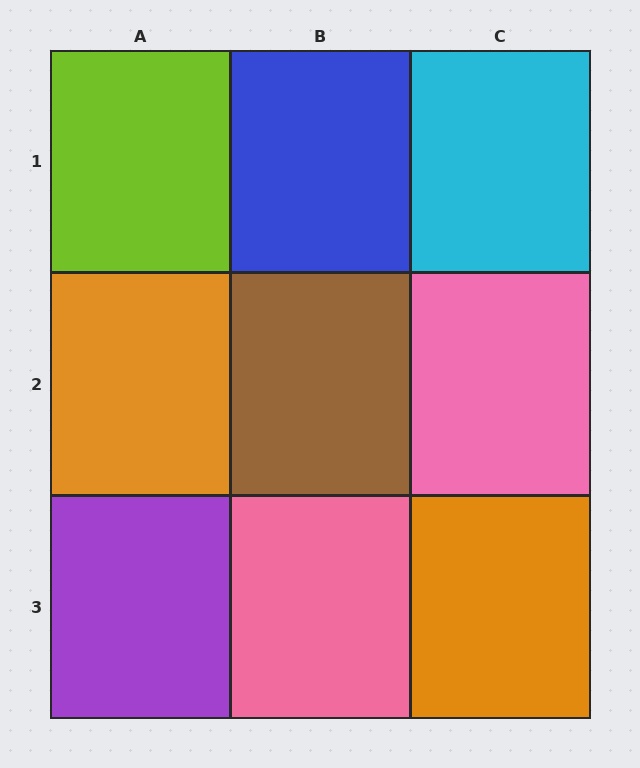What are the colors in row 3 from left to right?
Purple, pink, orange.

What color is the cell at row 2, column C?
Pink.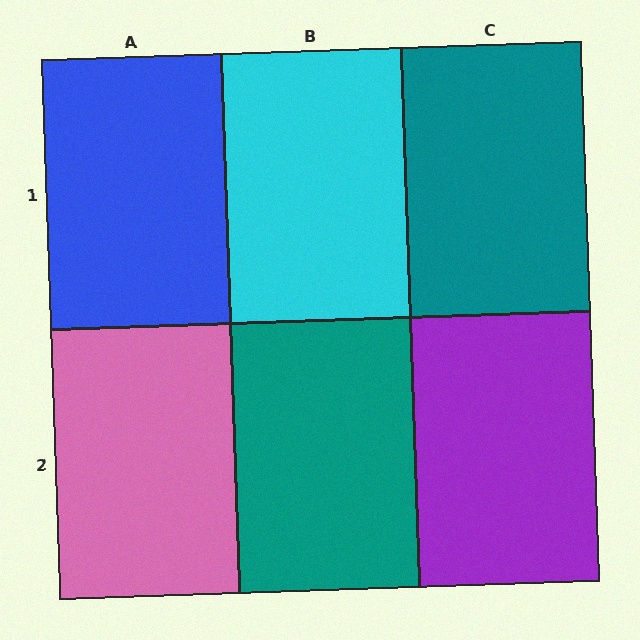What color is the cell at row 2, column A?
Pink.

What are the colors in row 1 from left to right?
Blue, cyan, teal.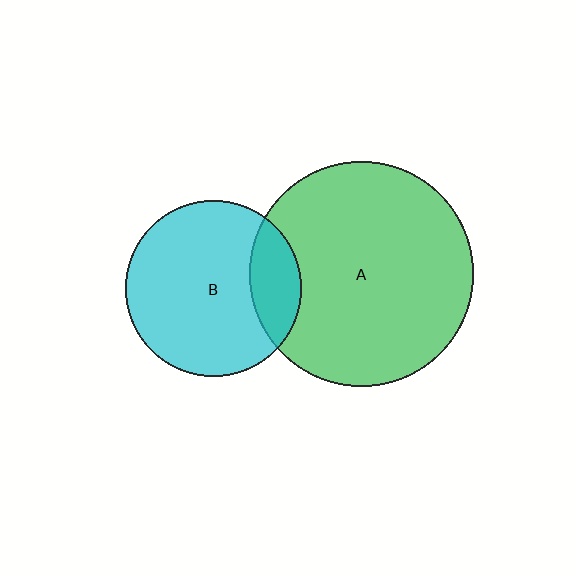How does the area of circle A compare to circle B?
Approximately 1.6 times.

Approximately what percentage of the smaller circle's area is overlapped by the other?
Approximately 20%.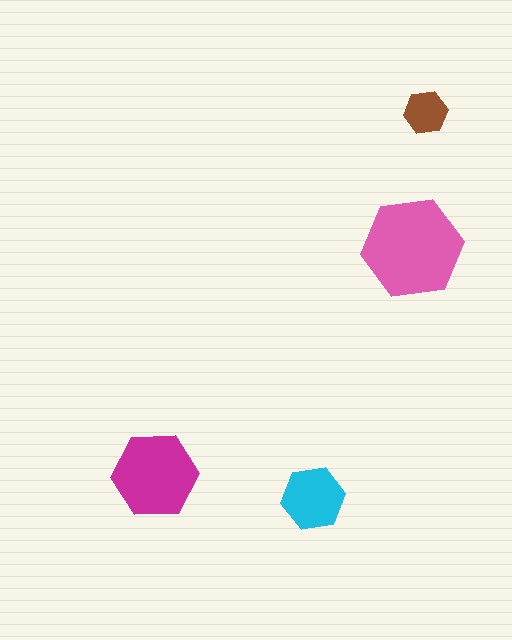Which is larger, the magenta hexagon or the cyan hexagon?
The magenta one.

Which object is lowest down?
The cyan hexagon is bottommost.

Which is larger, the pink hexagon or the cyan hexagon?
The pink one.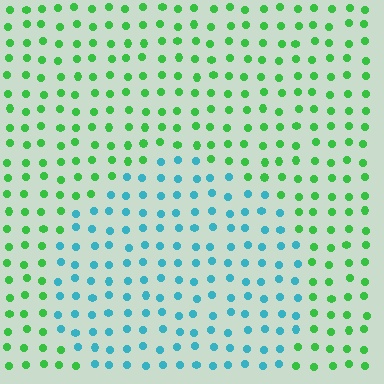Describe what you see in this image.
The image is filled with small green elements in a uniform arrangement. A circle-shaped region is visible where the elements are tinted to a slightly different hue, forming a subtle color boundary.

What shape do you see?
I see a circle.